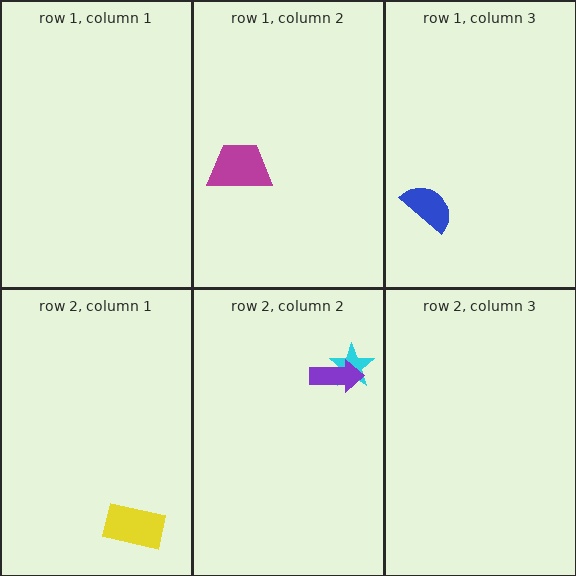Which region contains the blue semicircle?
The row 1, column 3 region.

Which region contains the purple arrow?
The row 2, column 2 region.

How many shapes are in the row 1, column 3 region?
1.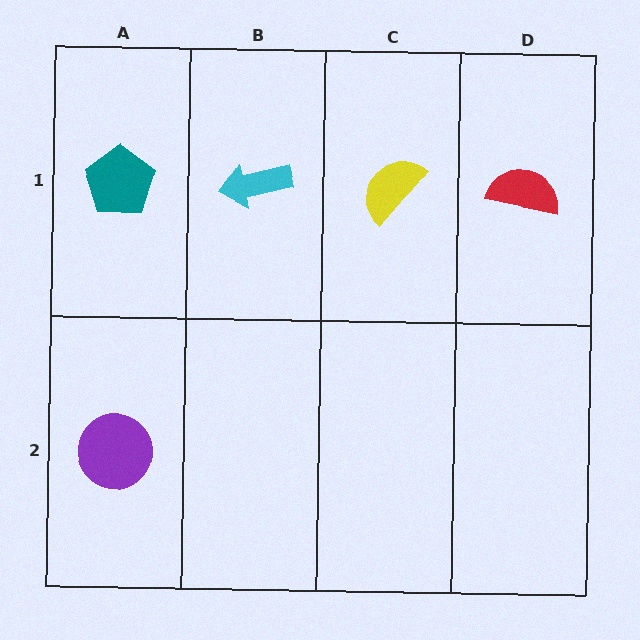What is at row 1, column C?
A yellow semicircle.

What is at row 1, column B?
A cyan arrow.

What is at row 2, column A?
A purple circle.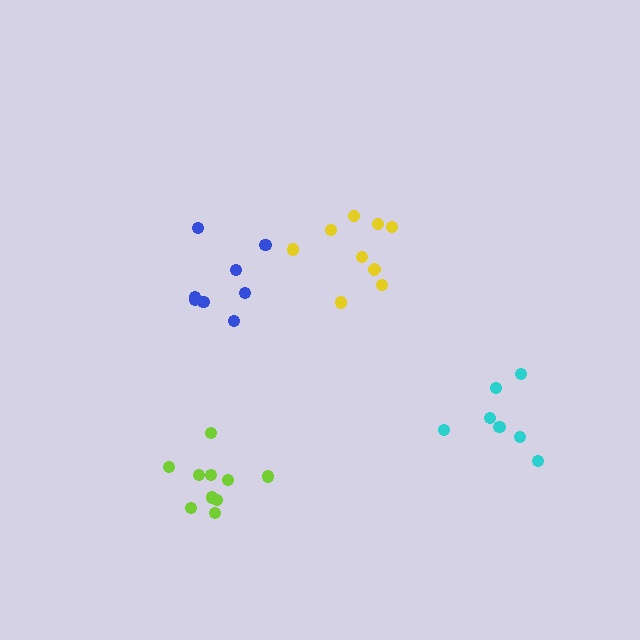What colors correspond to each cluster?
The clusters are colored: yellow, cyan, lime, blue.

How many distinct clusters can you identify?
There are 4 distinct clusters.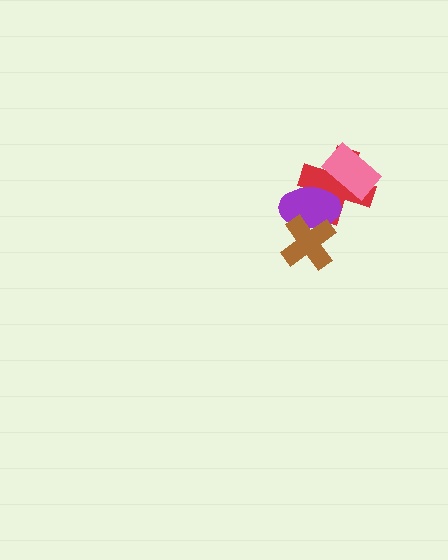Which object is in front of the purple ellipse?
The brown cross is in front of the purple ellipse.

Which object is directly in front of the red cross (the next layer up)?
The purple ellipse is directly in front of the red cross.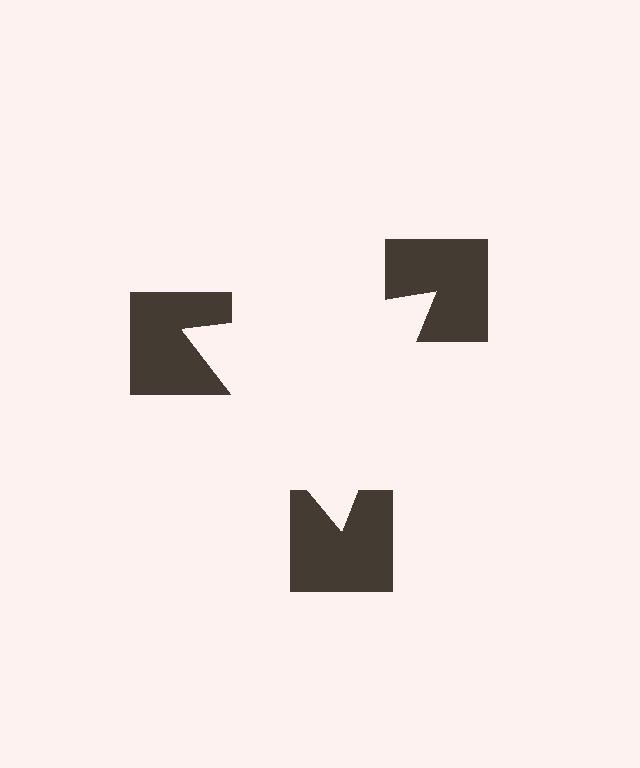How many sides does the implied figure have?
3 sides.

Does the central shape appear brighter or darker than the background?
It typically appears slightly brighter than the background, even though no actual brightness change is drawn.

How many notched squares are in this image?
There are 3 — one at each vertex of the illusory triangle.